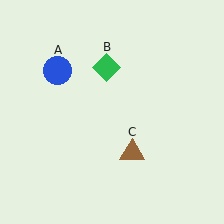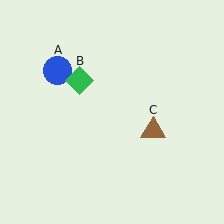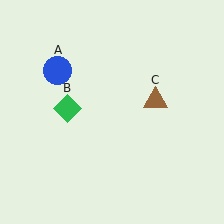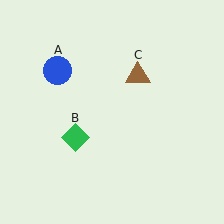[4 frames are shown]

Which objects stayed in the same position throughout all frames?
Blue circle (object A) remained stationary.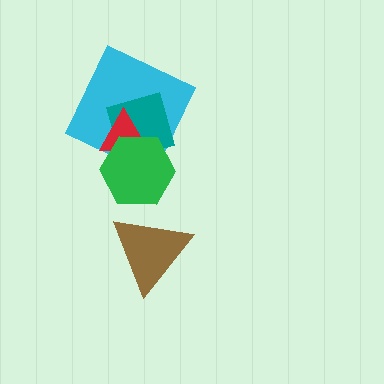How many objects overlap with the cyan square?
3 objects overlap with the cyan square.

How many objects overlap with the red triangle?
3 objects overlap with the red triangle.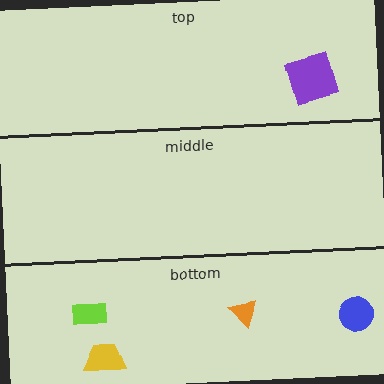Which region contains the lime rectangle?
The bottom region.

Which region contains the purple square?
The top region.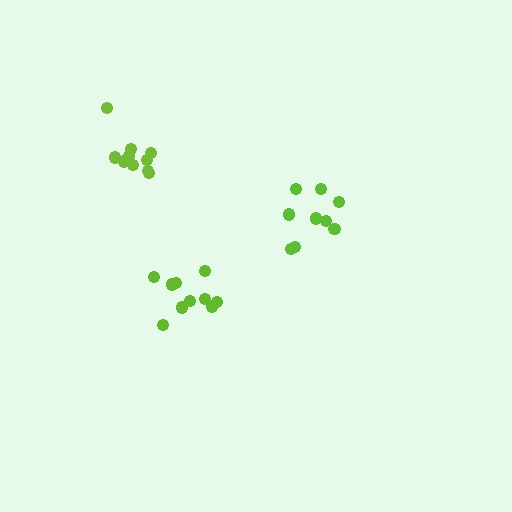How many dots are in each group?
Group 1: 9 dots, Group 2: 10 dots, Group 3: 11 dots (30 total).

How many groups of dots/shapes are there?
There are 3 groups.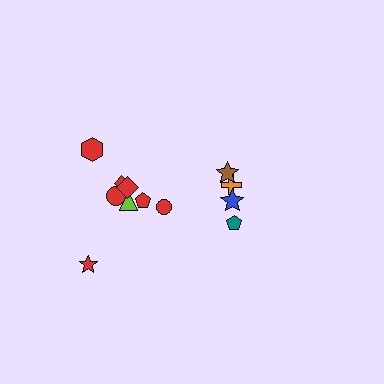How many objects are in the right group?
There are 4 objects.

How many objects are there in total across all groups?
There are 12 objects.